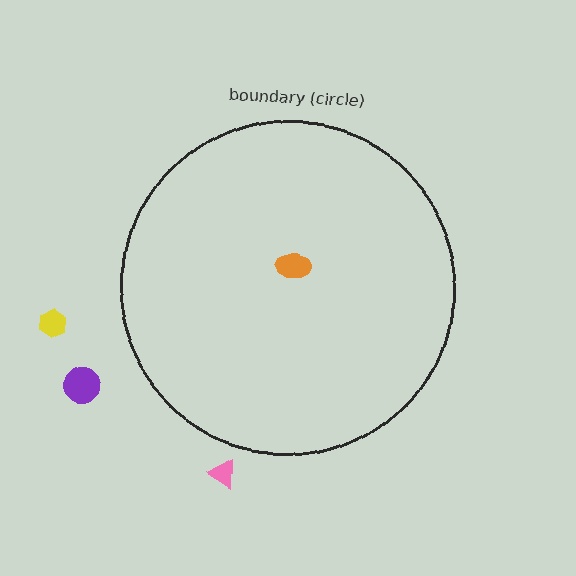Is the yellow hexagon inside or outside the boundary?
Outside.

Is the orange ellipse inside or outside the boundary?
Inside.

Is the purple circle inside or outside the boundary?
Outside.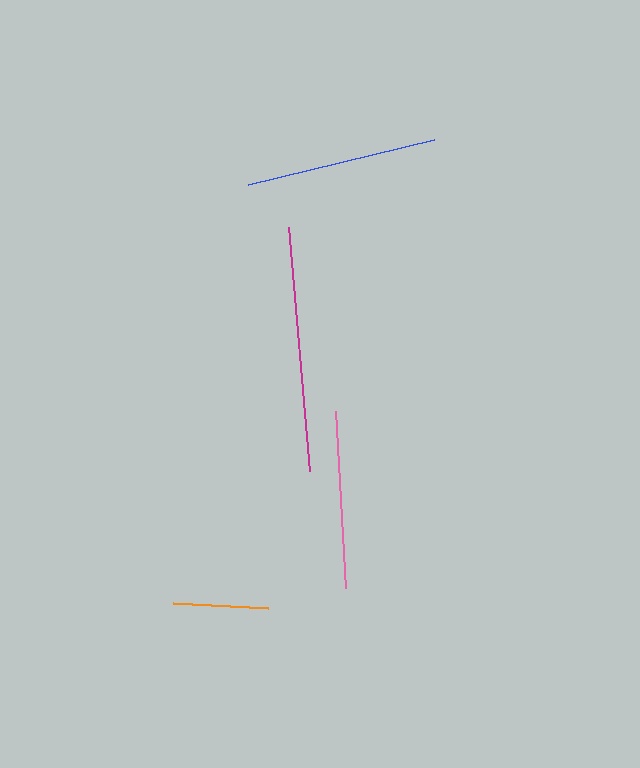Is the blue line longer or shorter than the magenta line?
The magenta line is longer than the blue line.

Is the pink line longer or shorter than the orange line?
The pink line is longer than the orange line.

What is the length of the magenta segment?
The magenta segment is approximately 246 pixels long.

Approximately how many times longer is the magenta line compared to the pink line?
The magenta line is approximately 1.4 times the length of the pink line.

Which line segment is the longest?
The magenta line is the longest at approximately 246 pixels.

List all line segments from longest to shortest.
From longest to shortest: magenta, blue, pink, orange.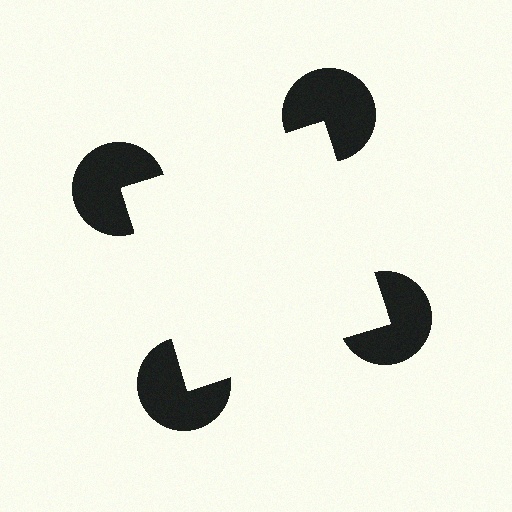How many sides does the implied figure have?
4 sides.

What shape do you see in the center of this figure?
An illusory square — its edges are inferred from the aligned wedge cuts in the pac-man discs, not physically drawn.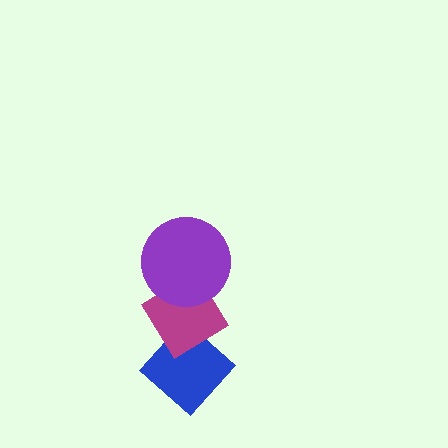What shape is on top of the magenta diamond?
The purple circle is on top of the magenta diamond.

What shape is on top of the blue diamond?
The magenta diamond is on top of the blue diamond.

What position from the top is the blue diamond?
The blue diamond is 3rd from the top.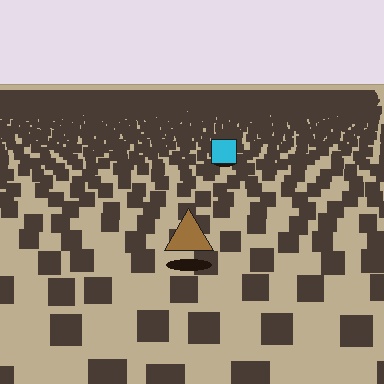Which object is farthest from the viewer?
The cyan square is farthest from the viewer. It appears smaller and the ground texture around it is denser.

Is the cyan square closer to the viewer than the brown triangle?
No. The brown triangle is closer — you can tell from the texture gradient: the ground texture is coarser near it.